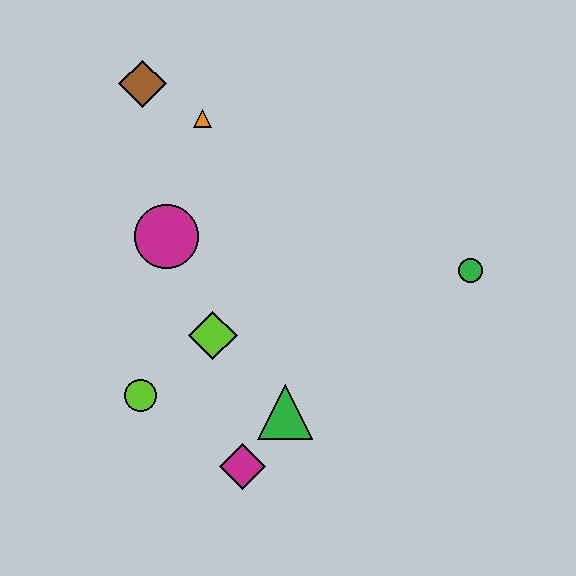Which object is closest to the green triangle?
The magenta diamond is closest to the green triangle.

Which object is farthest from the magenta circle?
The green circle is farthest from the magenta circle.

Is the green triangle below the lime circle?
Yes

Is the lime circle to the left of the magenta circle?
Yes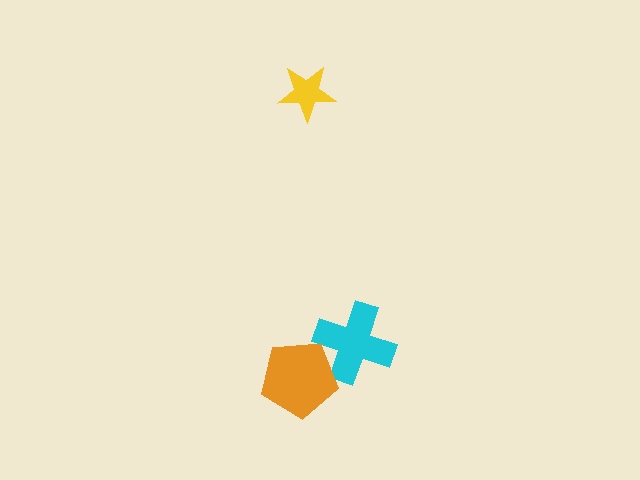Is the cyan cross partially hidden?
Yes, it is partially covered by another shape.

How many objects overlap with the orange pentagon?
1 object overlaps with the orange pentagon.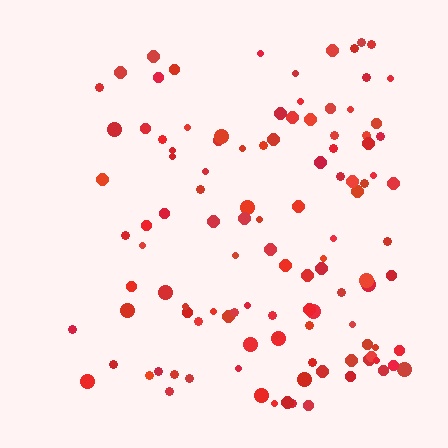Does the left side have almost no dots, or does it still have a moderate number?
Still a moderate number, just noticeably fewer than the right.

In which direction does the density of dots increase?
From left to right, with the right side densest.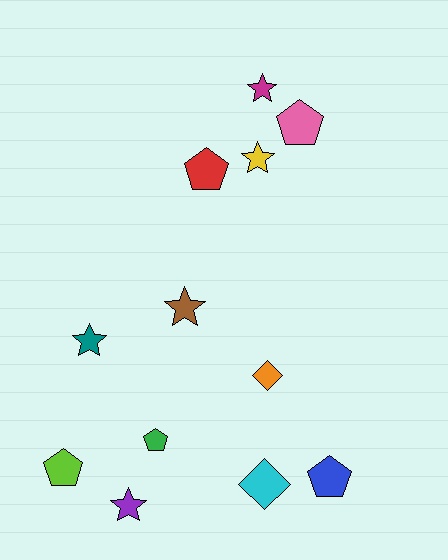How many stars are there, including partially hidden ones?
There are 5 stars.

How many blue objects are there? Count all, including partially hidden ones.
There is 1 blue object.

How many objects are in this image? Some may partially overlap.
There are 12 objects.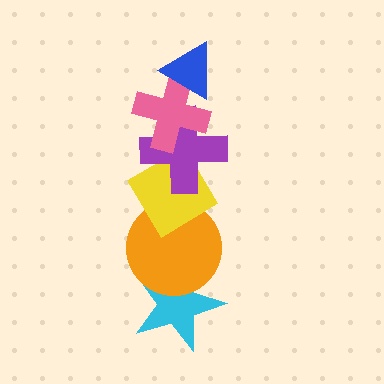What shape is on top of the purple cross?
The pink cross is on top of the purple cross.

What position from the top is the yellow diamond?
The yellow diamond is 4th from the top.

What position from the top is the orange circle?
The orange circle is 5th from the top.